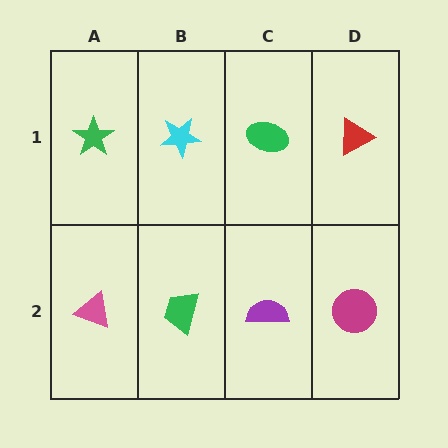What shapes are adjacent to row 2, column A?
A green star (row 1, column A), a green trapezoid (row 2, column B).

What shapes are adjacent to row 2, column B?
A cyan star (row 1, column B), a pink triangle (row 2, column A), a purple semicircle (row 2, column C).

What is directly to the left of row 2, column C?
A green trapezoid.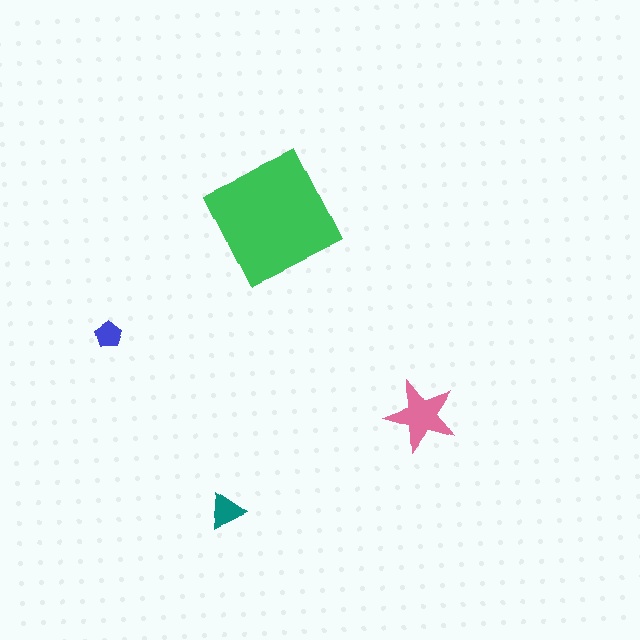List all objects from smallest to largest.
The blue pentagon, the teal triangle, the pink star, the green square.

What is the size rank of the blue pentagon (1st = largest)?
4th.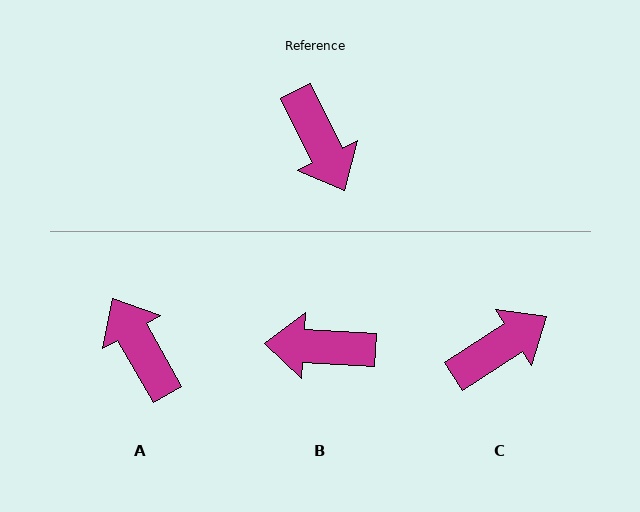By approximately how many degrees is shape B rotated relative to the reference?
Approximately 120 degrees clockwise.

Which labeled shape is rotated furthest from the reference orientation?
A, about 176 degrees away.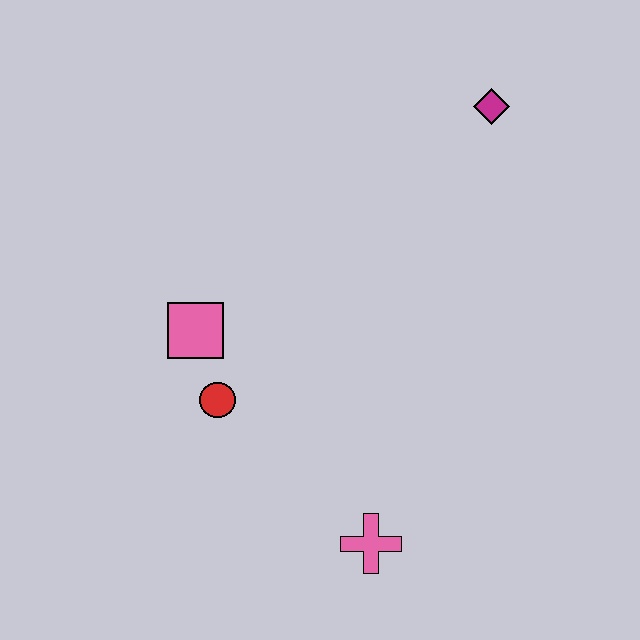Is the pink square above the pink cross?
Yes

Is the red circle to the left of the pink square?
No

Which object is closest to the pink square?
The red circle is closest to the pink square.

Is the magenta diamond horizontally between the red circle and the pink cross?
No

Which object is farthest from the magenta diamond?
The pink cross is farthest from the magenta diamond.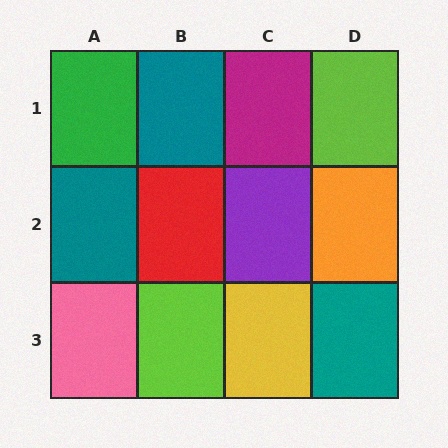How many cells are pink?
1 cell is pink.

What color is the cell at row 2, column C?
Purple.